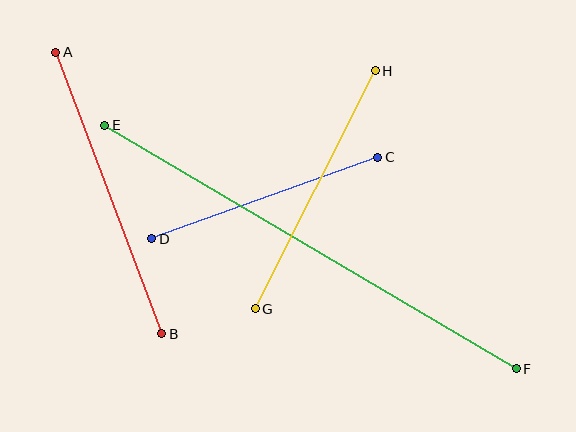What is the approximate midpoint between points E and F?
The midpoint is at approximately (311, 247) pixels.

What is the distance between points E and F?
The distance is approximately 478 pixels.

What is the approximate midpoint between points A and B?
The midpoint is at approximately (109, 193) pixels.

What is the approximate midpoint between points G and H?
The midpoint is at approximately (315, 190) pixels.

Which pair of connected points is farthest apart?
Points E and F are farthest apart.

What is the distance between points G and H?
The distance is approximately 266 pixels.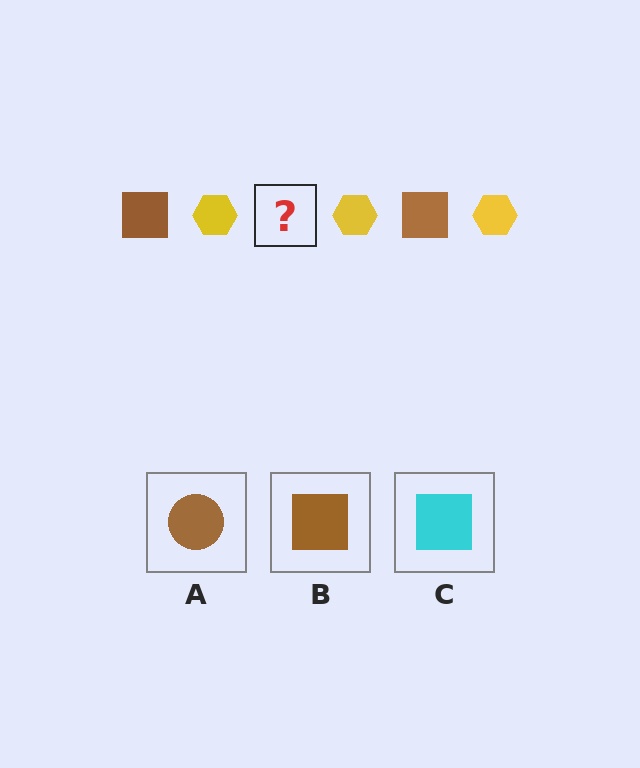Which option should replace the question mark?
Option B.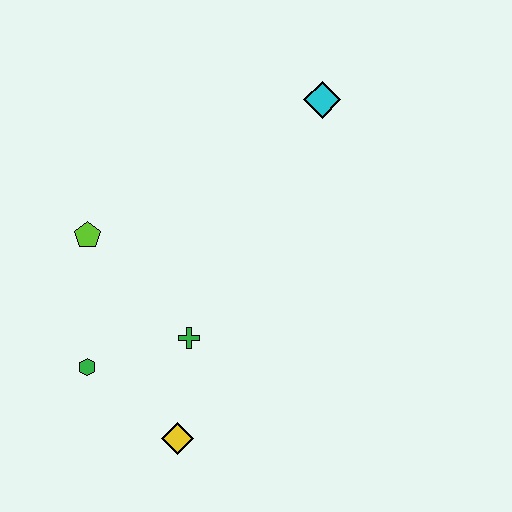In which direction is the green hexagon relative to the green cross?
The green hexagon is to the left of the green cross.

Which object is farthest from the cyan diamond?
The yellow diamond is farthest from the cyan diamond.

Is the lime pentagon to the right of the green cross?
No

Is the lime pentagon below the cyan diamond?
Yes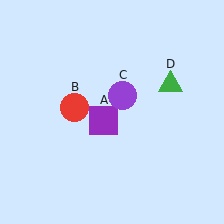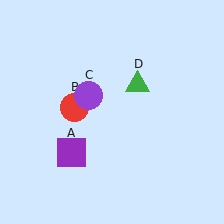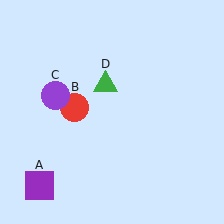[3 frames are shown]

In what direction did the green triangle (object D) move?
The green triangle (object D) moved left.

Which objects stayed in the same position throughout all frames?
Red circle (object B) remained stationary.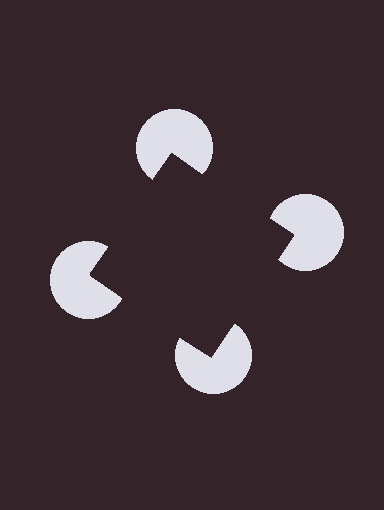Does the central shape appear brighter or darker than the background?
It typically appears slightly darker than the background, even though no actual brightness change is drawn.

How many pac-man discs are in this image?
There are 4 — one at each vertex of the illusory square.